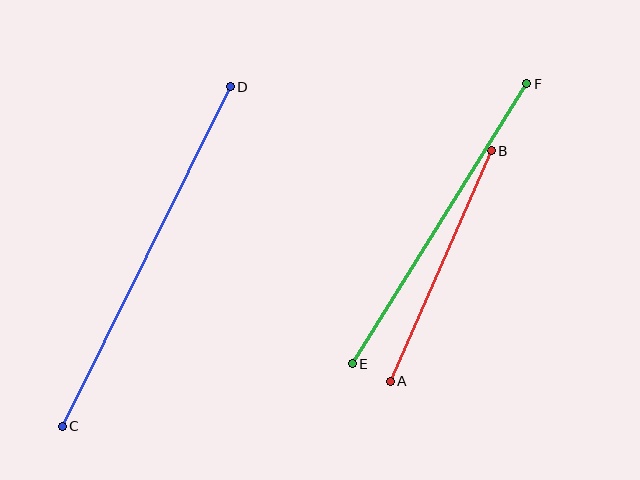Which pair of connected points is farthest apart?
Points C and D are farthest apart.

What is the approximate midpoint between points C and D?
The midpoint is at approximately (146, 257) pixels.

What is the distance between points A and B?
The distance is approximately 252 pixels.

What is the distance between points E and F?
The distance is approximately 330 pixels.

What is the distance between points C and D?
The distance is approximately 379 pixels.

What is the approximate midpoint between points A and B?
The midpoint is at approximately (441, 266) pixels.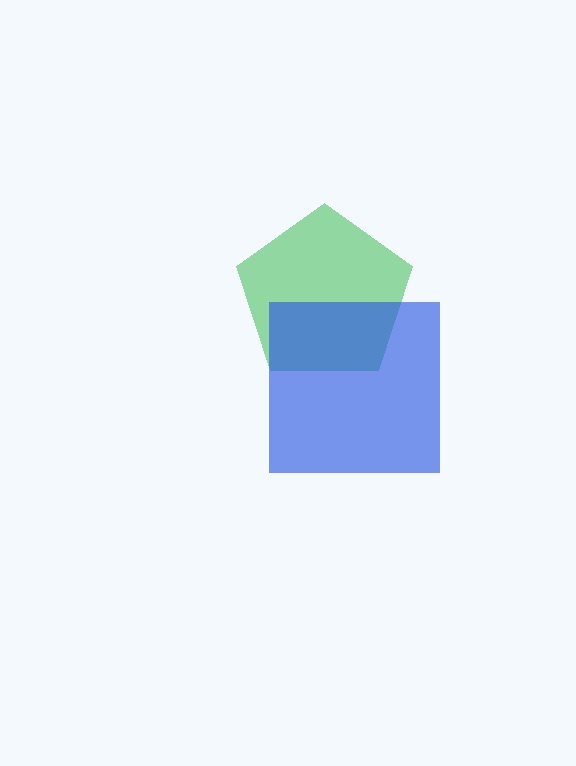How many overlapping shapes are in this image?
There are 2 overlapping shapes in the image.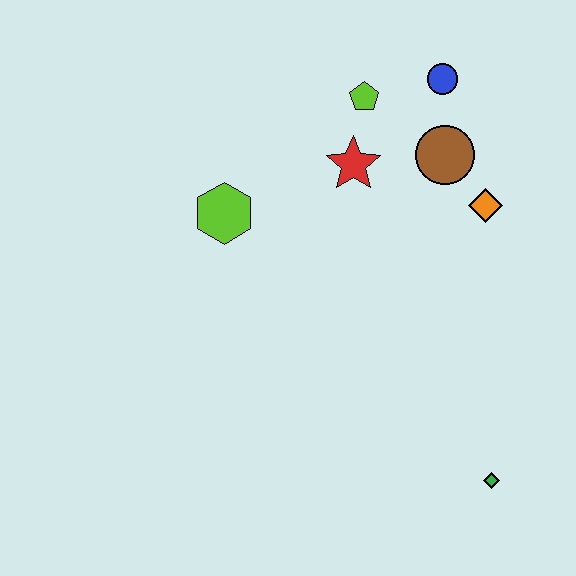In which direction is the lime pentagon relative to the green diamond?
The lime pentagon is above the green diamond.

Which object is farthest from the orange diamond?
The green diamond is farthest from the orange diamond.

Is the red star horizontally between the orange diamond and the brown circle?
No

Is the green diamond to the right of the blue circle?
Yes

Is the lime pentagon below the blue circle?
Yes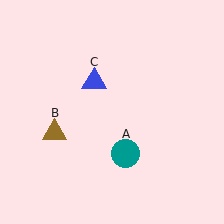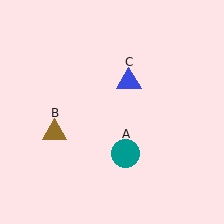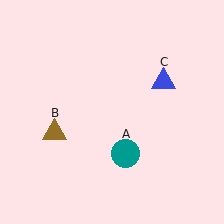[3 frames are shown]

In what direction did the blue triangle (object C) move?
The blue triangle (object C) moved right.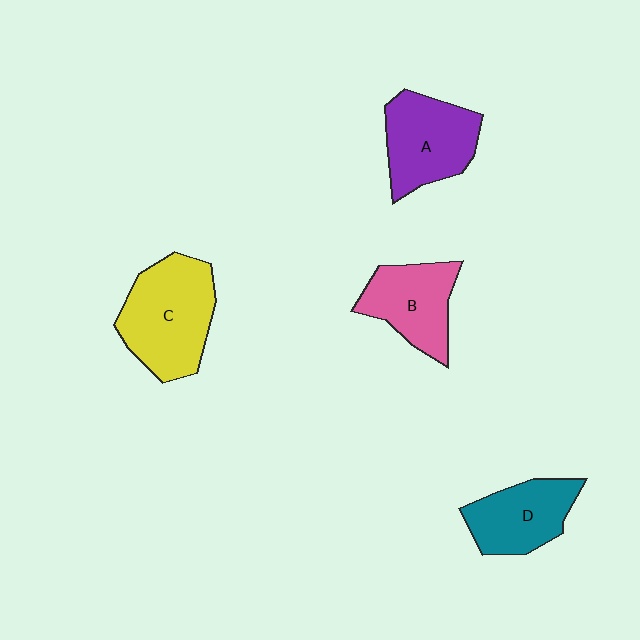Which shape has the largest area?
Shape C (yellow).